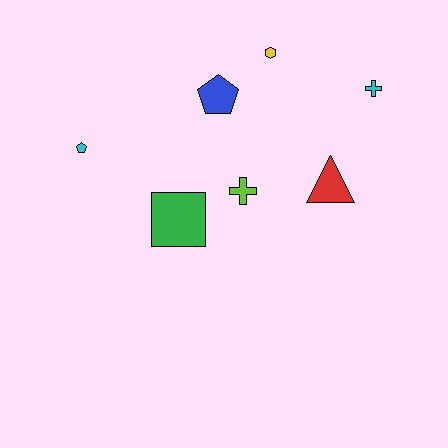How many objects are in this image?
There are 7 objects.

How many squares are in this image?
There is 1 square.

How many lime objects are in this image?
There is 1 lime object.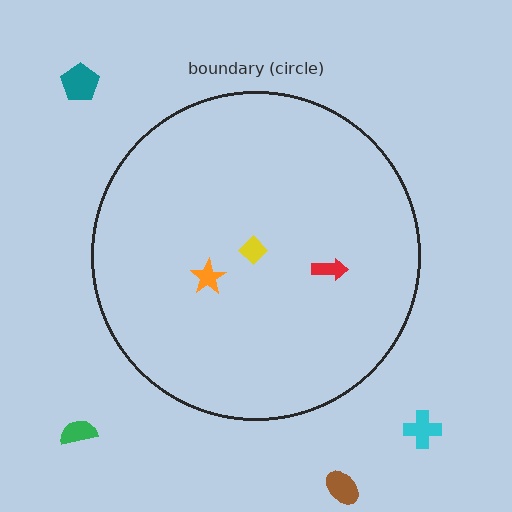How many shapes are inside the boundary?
3 inside, 4 outside.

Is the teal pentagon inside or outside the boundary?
Outside.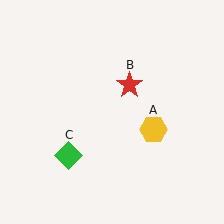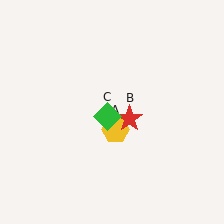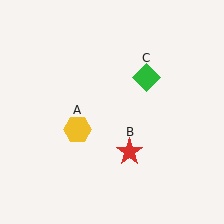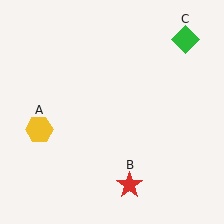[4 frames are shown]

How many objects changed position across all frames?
3 objects changed position: yellow hexagon (object A), red star (object B), green diamond (object C).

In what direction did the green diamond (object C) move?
The green diamond (object C) moved up and to the right.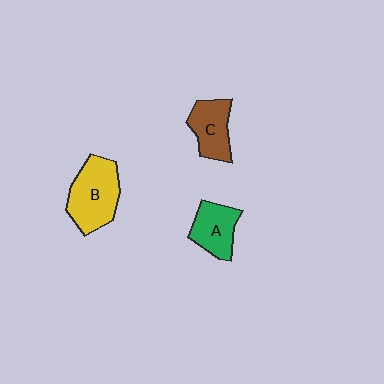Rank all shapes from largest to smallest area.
From largest to smallest: B (yellow), C (brown), A (green).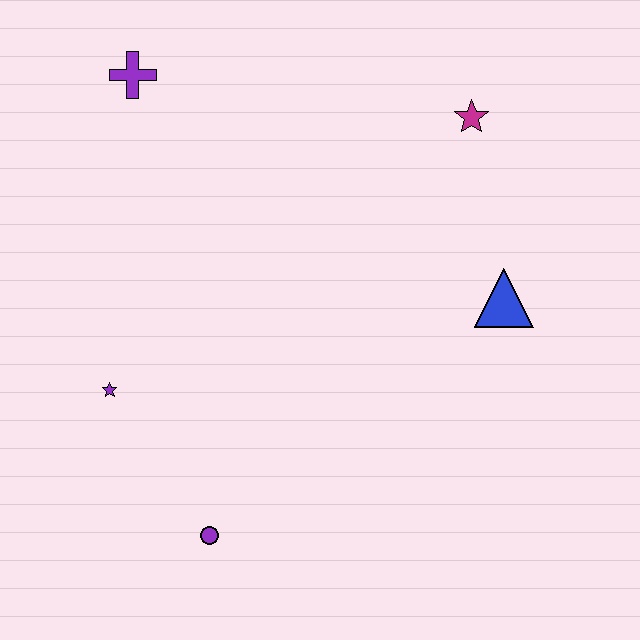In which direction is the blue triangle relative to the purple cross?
The blue triangle is to the right of the purple cross.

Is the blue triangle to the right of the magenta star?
Yes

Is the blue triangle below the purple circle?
No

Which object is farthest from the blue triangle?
The purple cross is farthest from the blue triangle.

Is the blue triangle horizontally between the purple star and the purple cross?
No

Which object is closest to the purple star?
The purple circle is closest to the purple star.